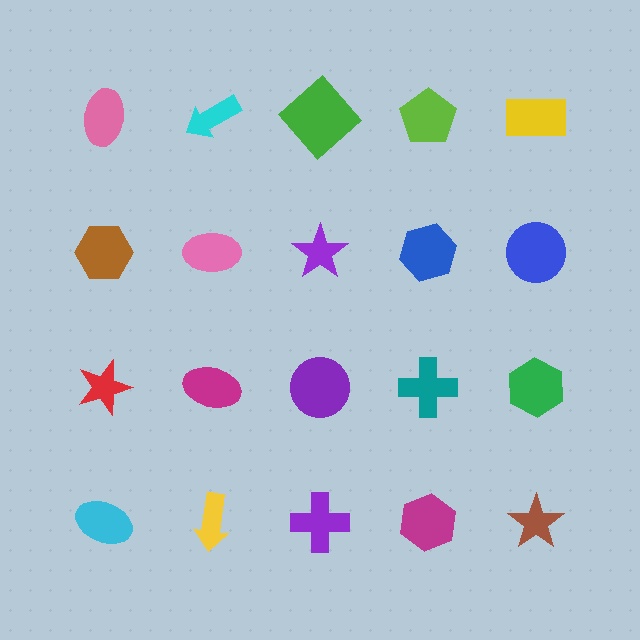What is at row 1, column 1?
A pink ellipse.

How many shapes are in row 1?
5 shapes.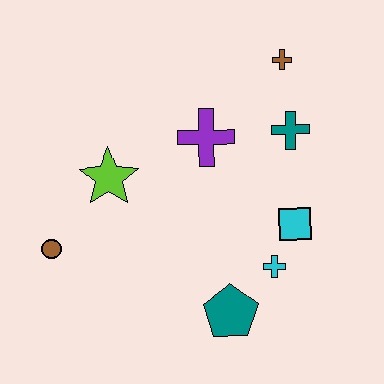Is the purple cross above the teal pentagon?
Yes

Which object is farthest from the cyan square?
The brown circle is farthest from the cyan square.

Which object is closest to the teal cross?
The brown cross is closest to the teal cross.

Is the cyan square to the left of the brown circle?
No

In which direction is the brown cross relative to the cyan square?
The brown cross is above the cyan square.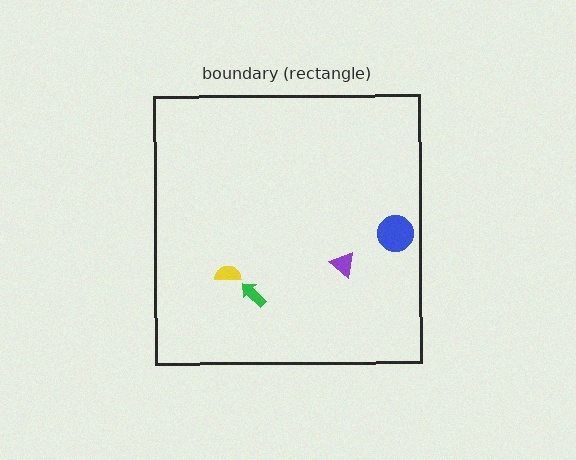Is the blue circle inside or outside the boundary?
Inside.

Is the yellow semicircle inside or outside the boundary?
Inside.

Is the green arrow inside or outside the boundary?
Inside.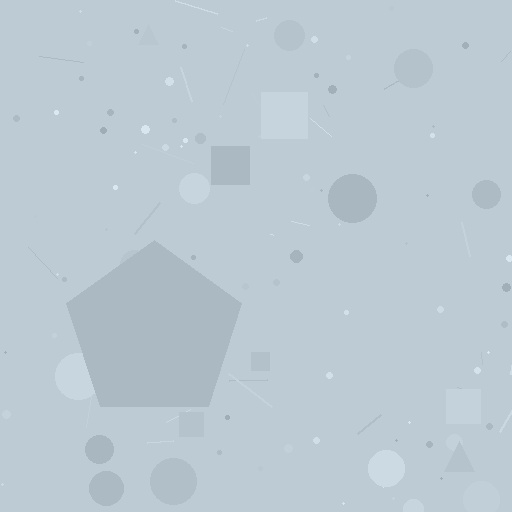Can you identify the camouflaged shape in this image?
The camouflaged shape is a pentagon.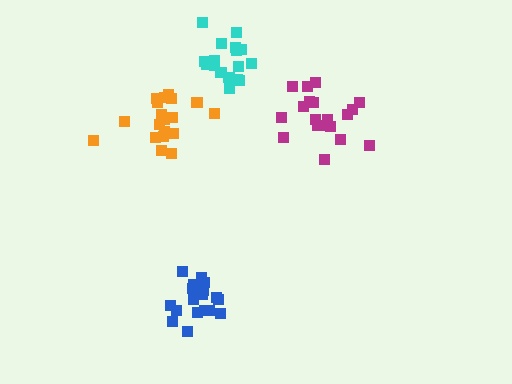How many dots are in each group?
Group 1: 19 dots, Group 2: 19 dots, Group 3: 17 dots, Group 4: 18 dots (73 total).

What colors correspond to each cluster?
The clusters are colored: magenta, orange, cyan, blue.